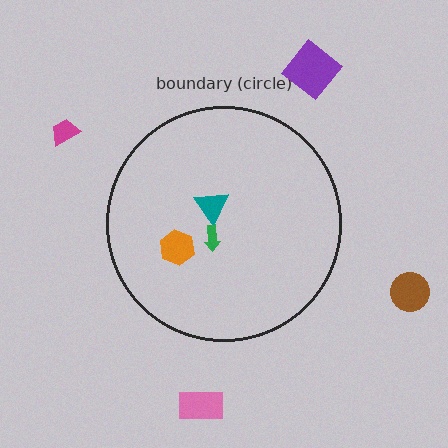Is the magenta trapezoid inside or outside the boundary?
Outside.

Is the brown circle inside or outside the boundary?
Outside.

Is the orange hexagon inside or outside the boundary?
Inside.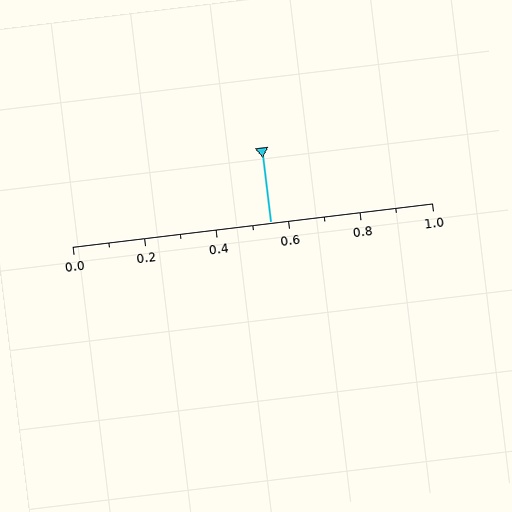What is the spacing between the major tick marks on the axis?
The major ticks are spaced 0.2 apart.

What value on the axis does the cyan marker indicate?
The marker indicates approximately 0.55.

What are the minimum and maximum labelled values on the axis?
The axis runs from 0.0 to 1.0.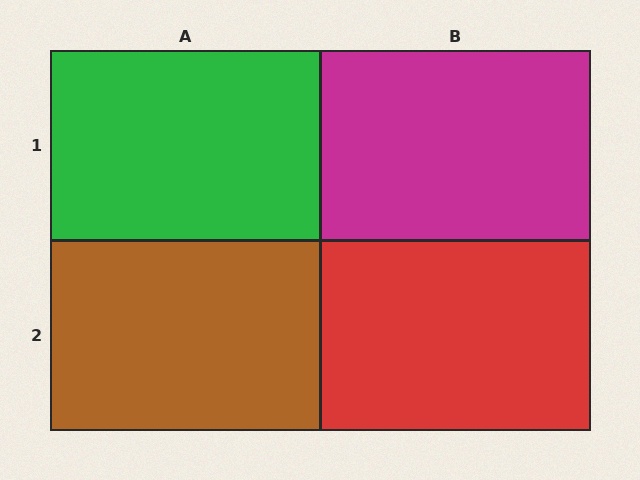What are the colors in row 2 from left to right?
Brown, red.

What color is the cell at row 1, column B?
Magenta.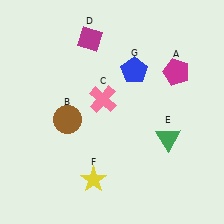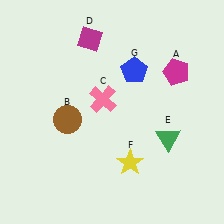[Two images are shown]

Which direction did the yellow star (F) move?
The yellow star (F) moved right.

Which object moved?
The yellow star (F) moved right.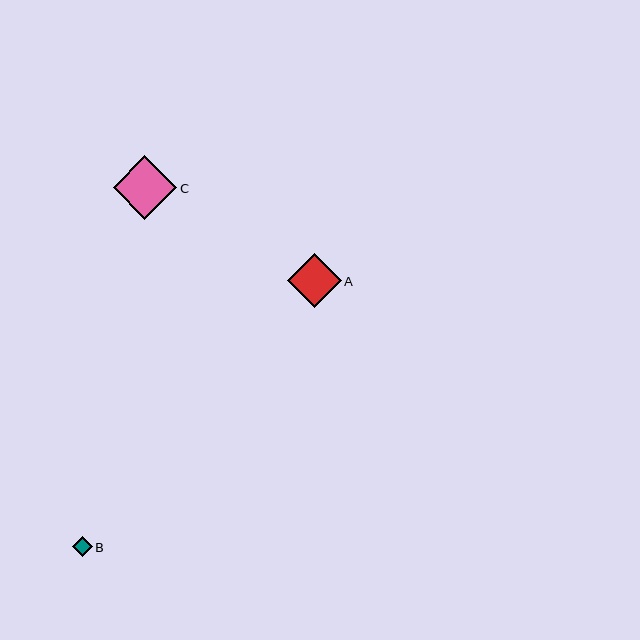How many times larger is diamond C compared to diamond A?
Diamond C is approximately 1.2 times the size of diamond A.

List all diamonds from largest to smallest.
From largest to smallest: C, A, B.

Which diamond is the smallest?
Diamond B is the smallest with a size of approximately 20 pixels.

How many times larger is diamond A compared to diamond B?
Diamond A is approximately 2.7 times the size of diamond B.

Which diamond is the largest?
Diamond C is the largest with a size of approximately 63 pixels.